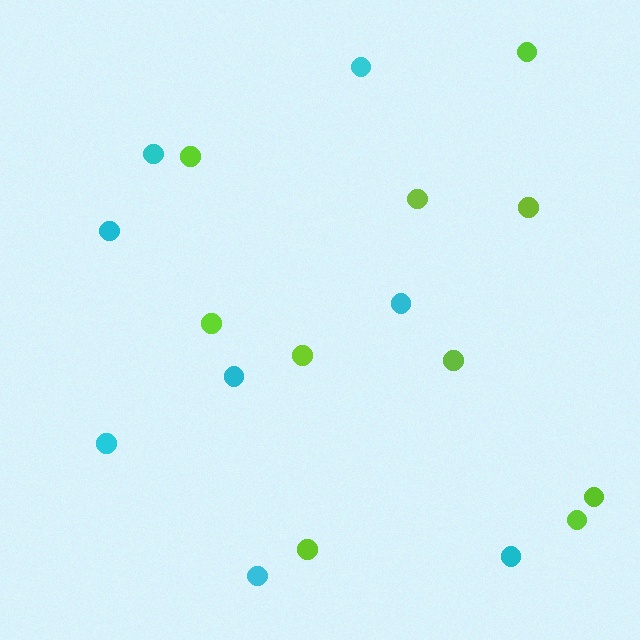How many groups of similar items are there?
There are 2 groups: one group of cyan circles (8) and one group of lime circles (10).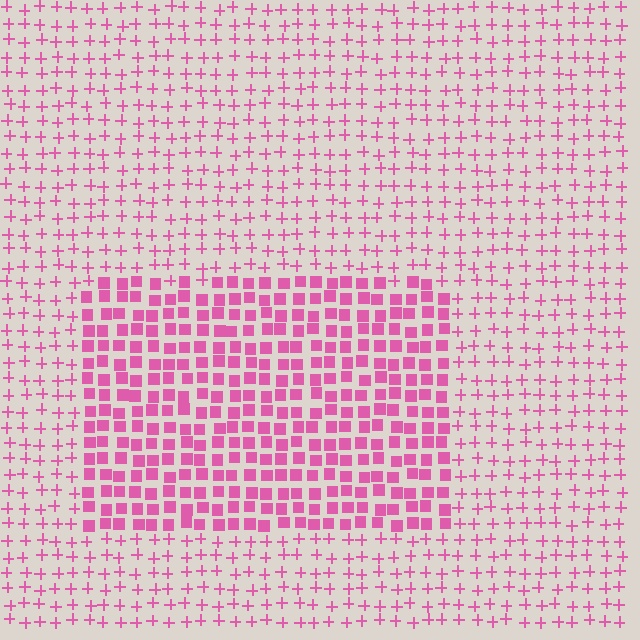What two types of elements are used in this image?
The image uses squares inside the rectangle region and plus signs outside it.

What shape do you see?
I see a rectangle.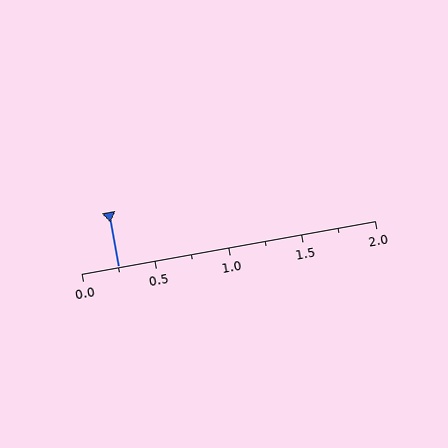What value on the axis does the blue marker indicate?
The marker indicates approximately 0.25.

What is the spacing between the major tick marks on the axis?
The major ticks are spaced 0.5 apart.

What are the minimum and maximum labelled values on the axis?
The axis runs from 0.0 to 2.0.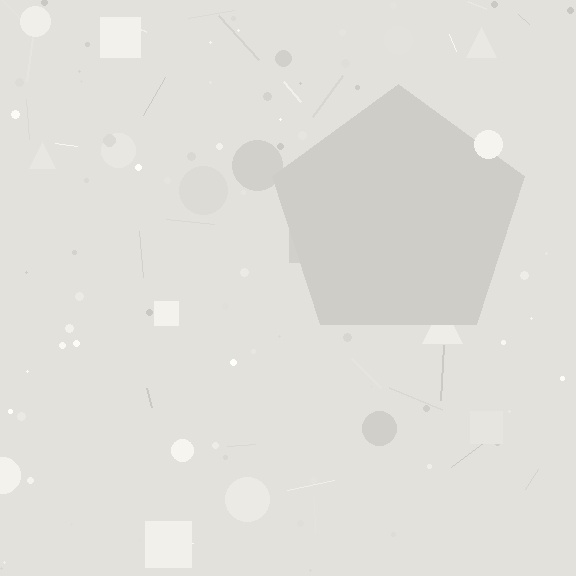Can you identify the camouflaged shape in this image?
The camouflaged shape is a pentagon.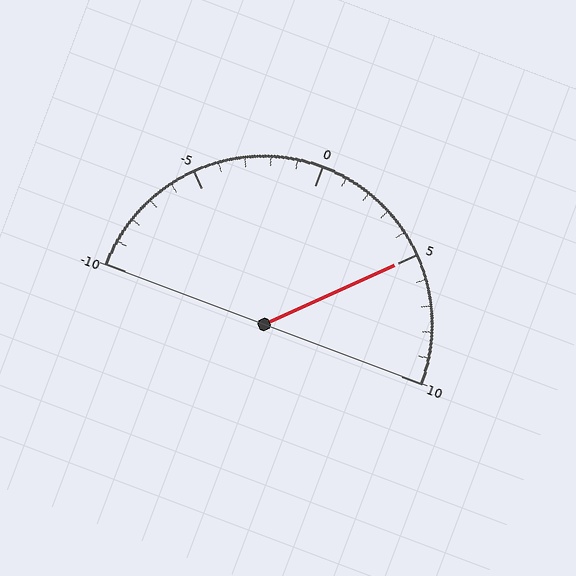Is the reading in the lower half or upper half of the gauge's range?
The reading is in the upper half of the range (-10 to 10).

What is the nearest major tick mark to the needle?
The nearest major tick mark is 5.